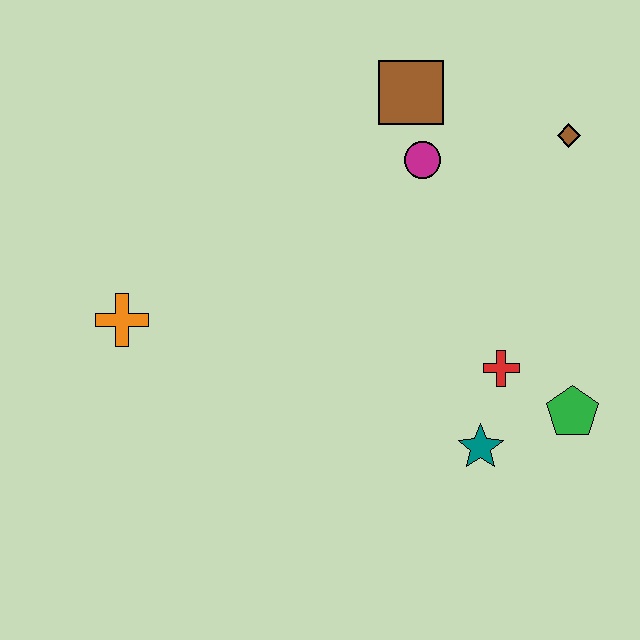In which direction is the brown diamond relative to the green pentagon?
The brown diamond is above the green pentagon.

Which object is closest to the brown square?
The magenta circle is closest to the brown square.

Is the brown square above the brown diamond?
Yes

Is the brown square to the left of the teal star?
Yes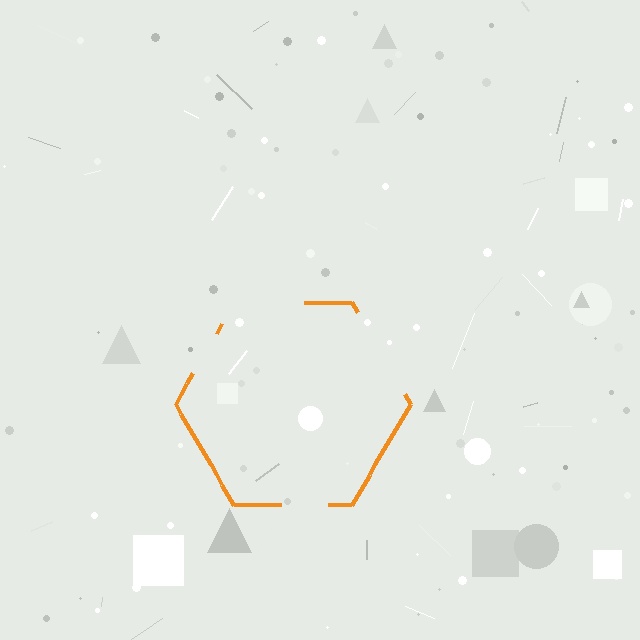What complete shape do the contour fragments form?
The contour fragments form a hexagon.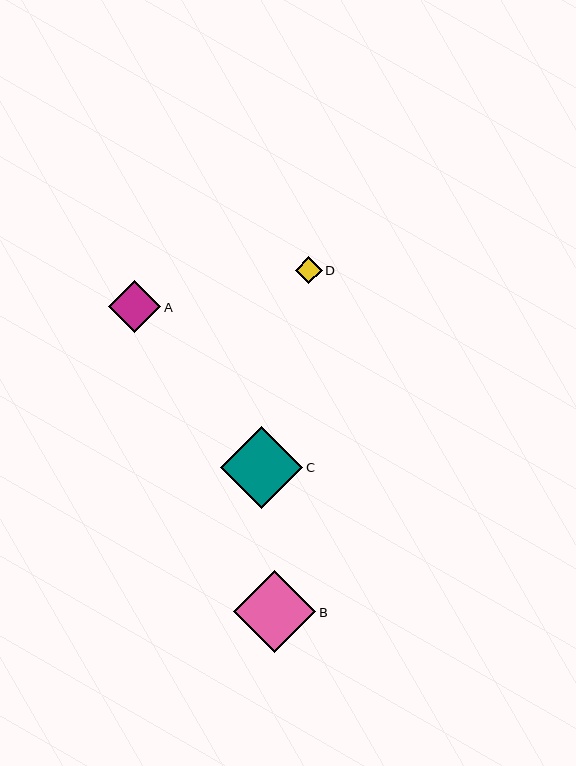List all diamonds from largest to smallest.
From largest to smallest: C, B, A, D.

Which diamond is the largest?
Diamond C is the largest with a size of approximately 82 pixels.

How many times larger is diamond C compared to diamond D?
Diamond C is approximately 3.0 times the size of diamond D.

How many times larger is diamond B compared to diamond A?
Diamond B is approximately 1.6 times the size of diamond A.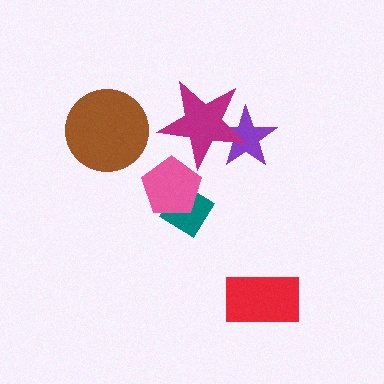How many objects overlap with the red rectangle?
0 objects overlap with the red rectangle.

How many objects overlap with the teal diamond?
1 object overlaps with the teal diamond.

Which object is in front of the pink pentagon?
The magenta star is in front of the pink pentagon.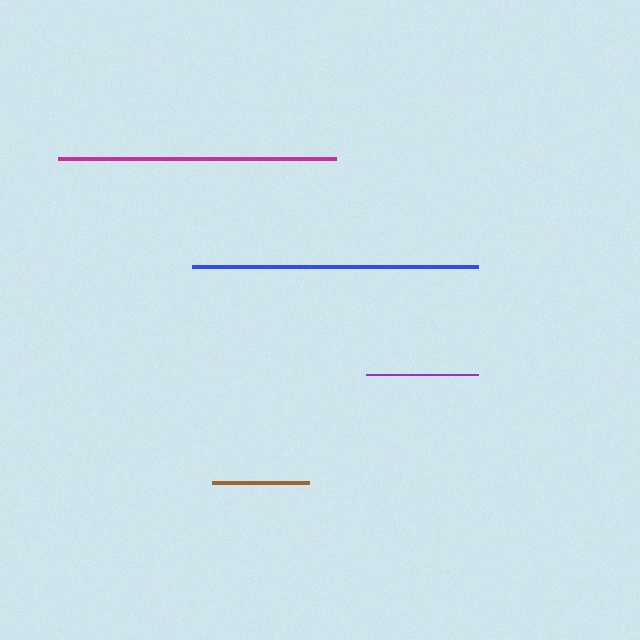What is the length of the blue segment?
The blue segment is approximately 286 pixels long.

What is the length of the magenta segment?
The magenta segment is approximately 278 pixels long.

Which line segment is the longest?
The blue line is the longest at approximately 286 pixels.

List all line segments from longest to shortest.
From longest to shortest: blue, magenta, purple, brown.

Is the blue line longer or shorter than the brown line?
The blue line is longer than the brown line.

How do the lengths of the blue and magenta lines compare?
The blue and magenta lines are approximately the same length.